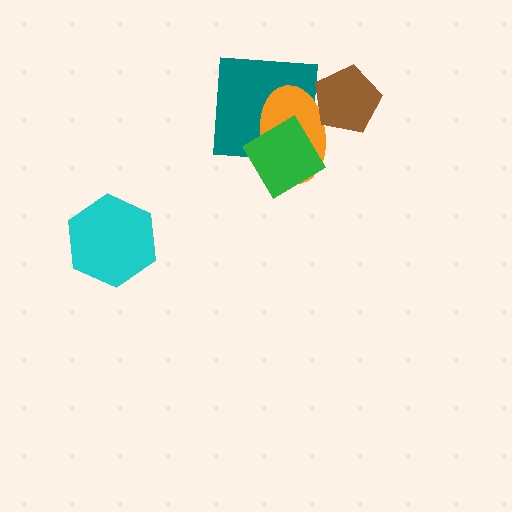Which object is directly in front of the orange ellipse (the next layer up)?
The green diamond is directly in front of the orange ellipse.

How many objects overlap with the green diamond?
2 objects overlap with the green diamond.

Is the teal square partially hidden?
Yes, it is partially covered by another shape.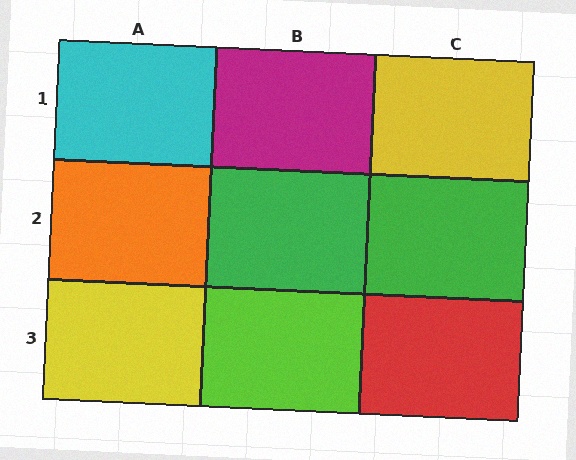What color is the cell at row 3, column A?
Yellow.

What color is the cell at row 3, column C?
Red.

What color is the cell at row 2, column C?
Green.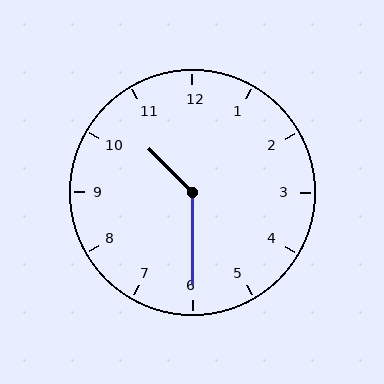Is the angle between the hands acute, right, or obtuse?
It is obtuse.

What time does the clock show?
10:30.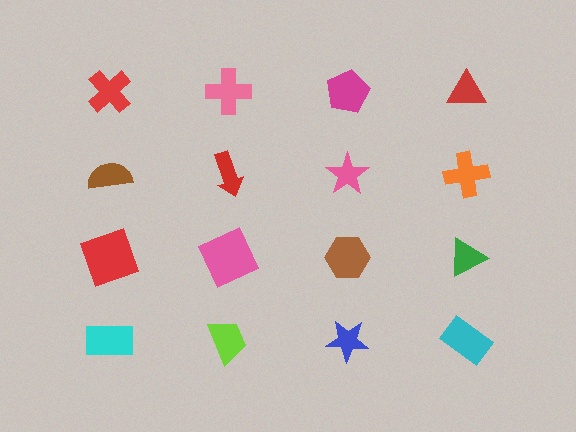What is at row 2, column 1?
A brown semicircle.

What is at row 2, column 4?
An orange cross.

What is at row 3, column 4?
A green triangle.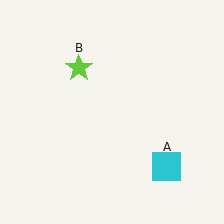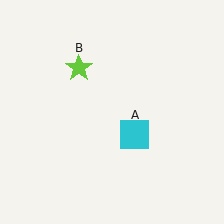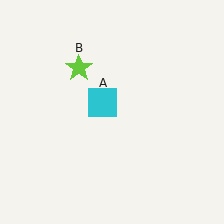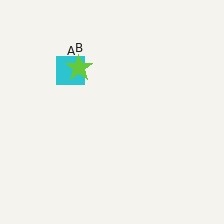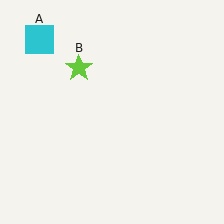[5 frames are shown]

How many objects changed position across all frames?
1 object changed position: cyan square (object A).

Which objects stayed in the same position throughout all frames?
Lime star (object B) remained stationary.